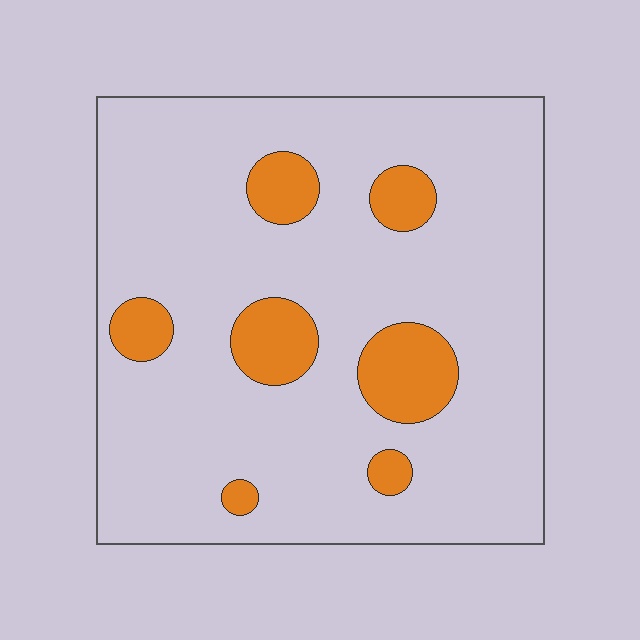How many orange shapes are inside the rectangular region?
7.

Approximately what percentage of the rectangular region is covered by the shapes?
Approximately 15%.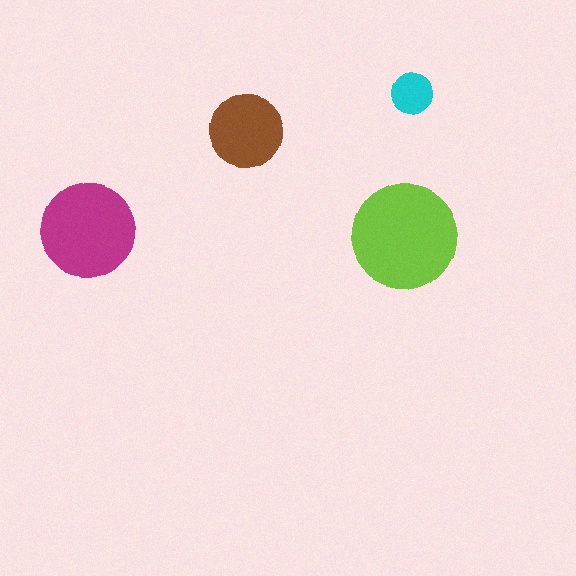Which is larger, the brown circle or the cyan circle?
The brown one.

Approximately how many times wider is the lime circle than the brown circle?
About 1.5 times wider.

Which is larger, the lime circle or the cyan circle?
The lime one.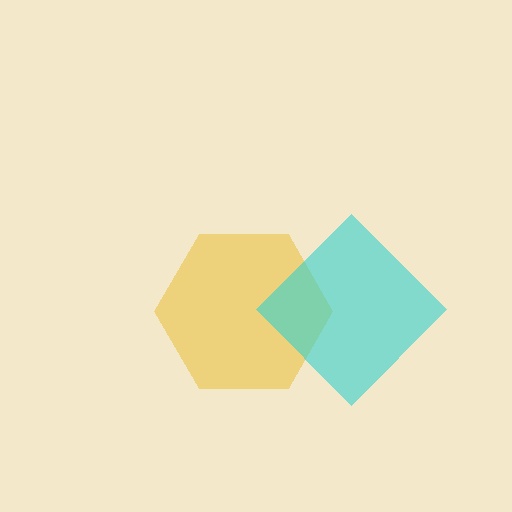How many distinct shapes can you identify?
There are 2 distinct shapes: a yellow hexagon, a cyan diamond.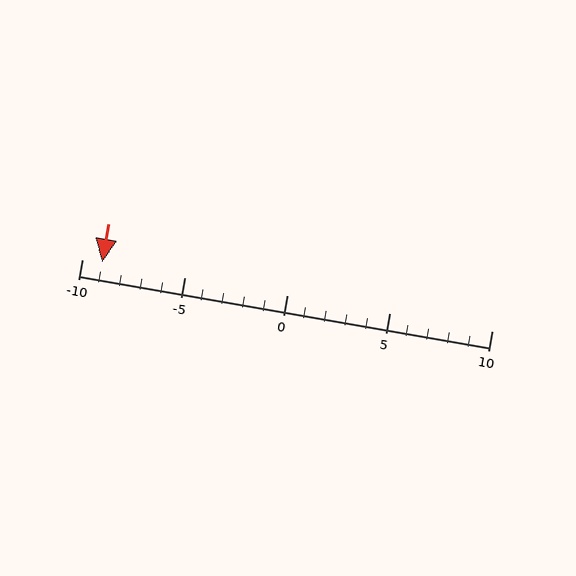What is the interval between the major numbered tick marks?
The major tick marks are spaced 5 units apart.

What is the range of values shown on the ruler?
The ruler shows values from -10 to 10.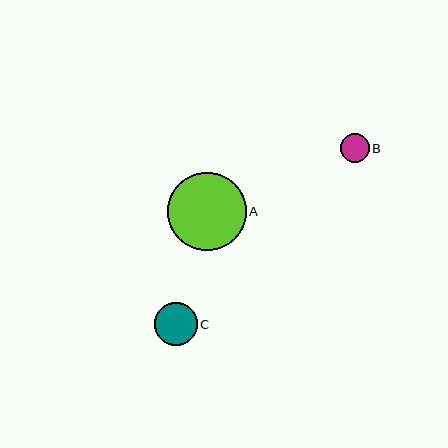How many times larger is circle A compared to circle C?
Circle A is approximately 1.8 times the size of circle C.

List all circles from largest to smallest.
From largest to smallest: A, C, B.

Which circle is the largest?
Circle A is the largest with a size of approximately 79 pixels.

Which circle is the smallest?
Circle B is the smallest with a size of approximately 29 pixels.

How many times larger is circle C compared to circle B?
Circle C is approximately 1.5 times the size of circle B.